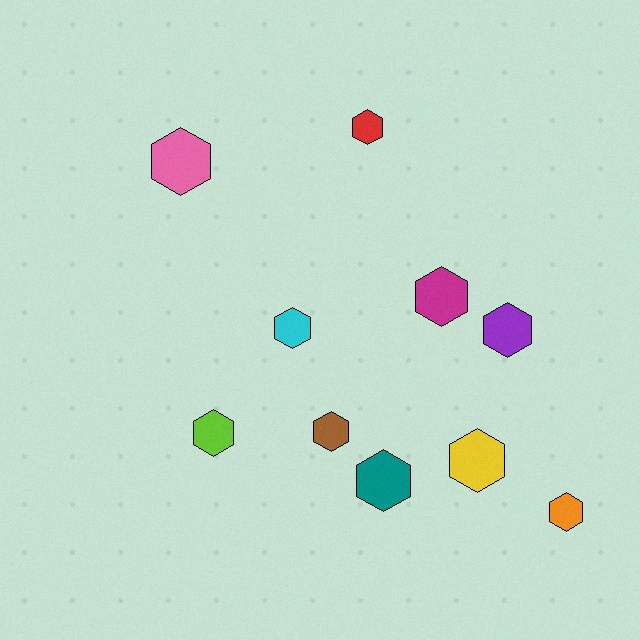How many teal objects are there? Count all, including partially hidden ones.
There is 1 teal object.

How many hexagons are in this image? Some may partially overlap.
There are 10 hexagons.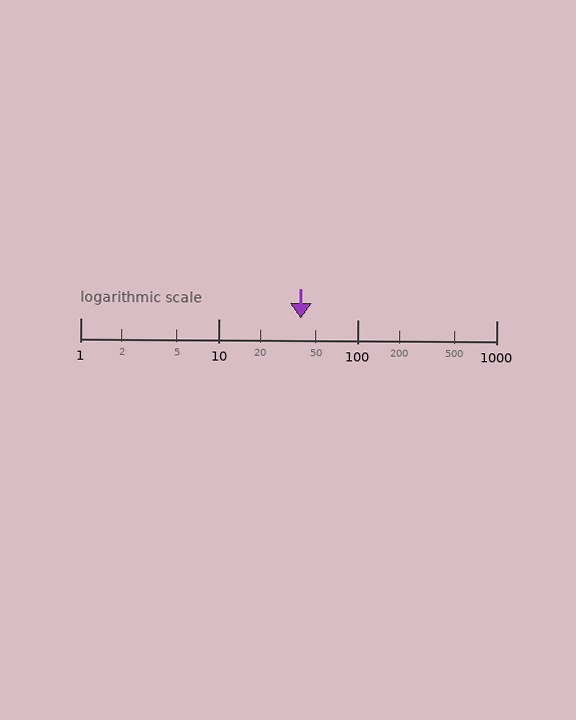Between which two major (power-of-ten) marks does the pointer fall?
The pointer is between 10 and 100.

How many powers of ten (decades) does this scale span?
The scale spans 3 decades, from 1 to 1000.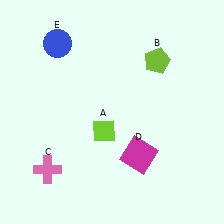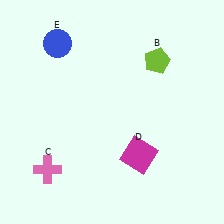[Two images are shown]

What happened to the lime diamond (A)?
The lime diamond (A) was removed in Image 2. It was in the bottom-left area of Image 1.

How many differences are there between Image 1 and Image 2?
There is 1 difference between the two images.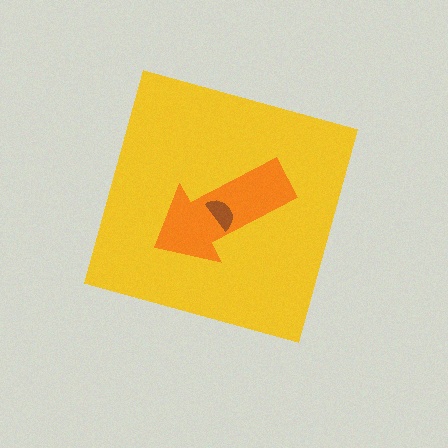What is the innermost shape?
The brown semicircle.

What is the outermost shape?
The yellow diamond.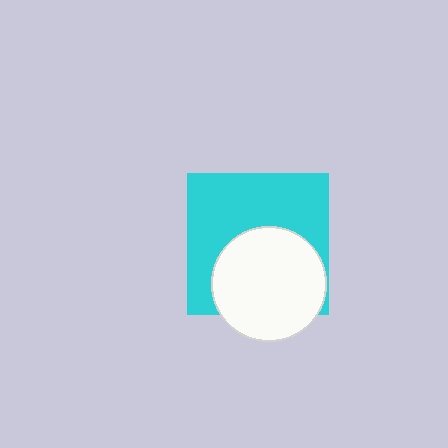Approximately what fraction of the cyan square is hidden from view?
Roughly 43% of the cyan square is hidden behind the white circle.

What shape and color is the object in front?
The object in front is a white circle.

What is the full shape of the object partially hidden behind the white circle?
The partially hidden object is a cyan square.